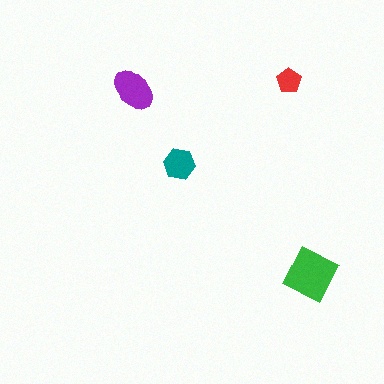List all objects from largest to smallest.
The green square, the purple ellipse, the teal hexagon, the red pentagon.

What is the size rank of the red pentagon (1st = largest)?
4th.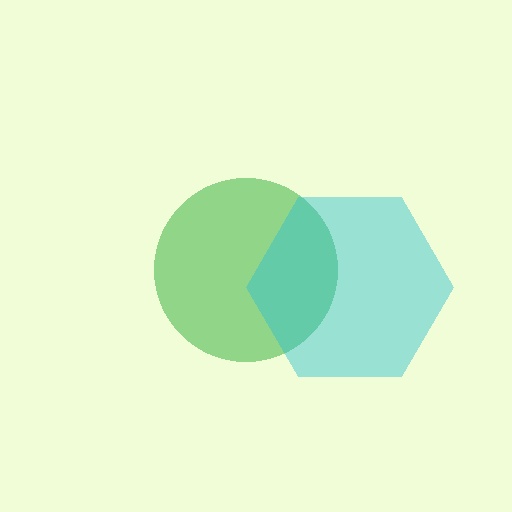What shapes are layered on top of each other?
The layered shapes are: a green circle, a cyan hexagon.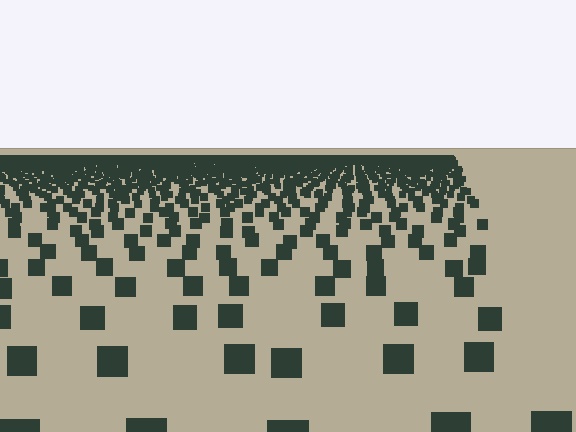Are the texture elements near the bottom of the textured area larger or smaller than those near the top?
Larger. Near the bottom, elements are closer to the viewer and appear at a bigger on-screen size.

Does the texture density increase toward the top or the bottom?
Density increases toward the top.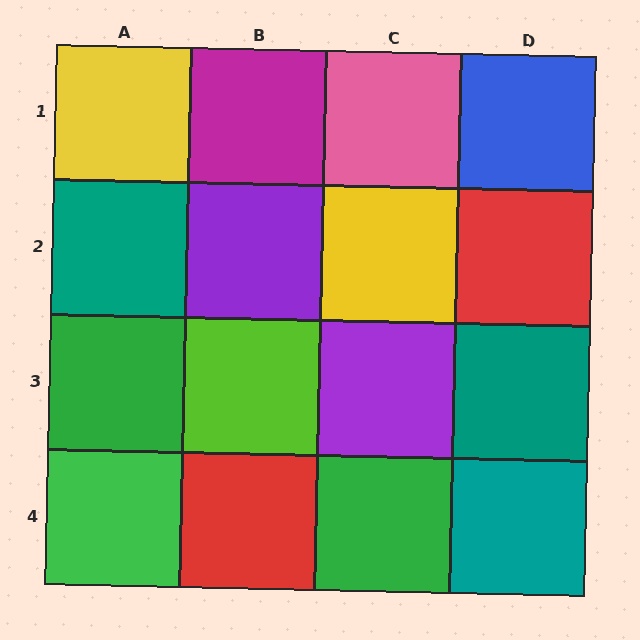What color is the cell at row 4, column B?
Red.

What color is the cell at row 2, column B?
Purple.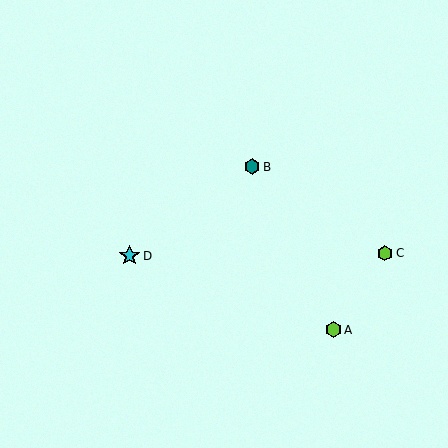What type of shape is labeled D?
Shape D is a cyan star.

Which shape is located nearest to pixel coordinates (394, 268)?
The lime hexagon (labeled C) at (385, 253) is nearest to that location.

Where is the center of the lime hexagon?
The center of the lime hexagon is at (333, 330).